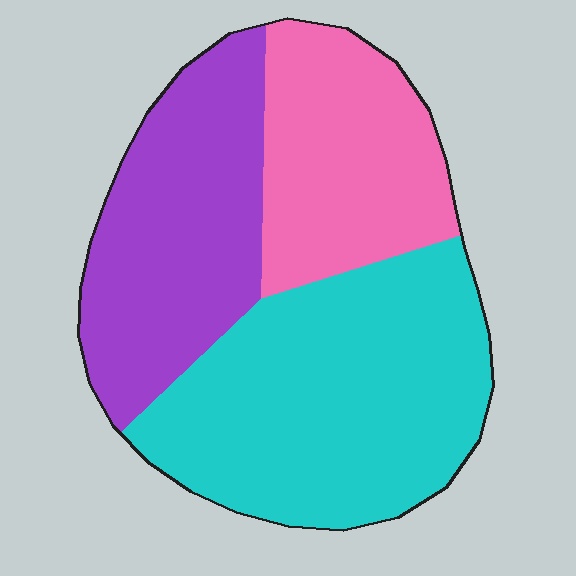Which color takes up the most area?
Cyan, at roughly 45%.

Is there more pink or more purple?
Purple.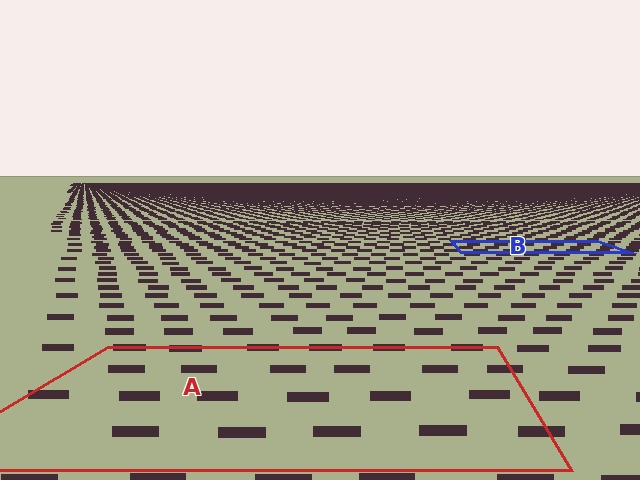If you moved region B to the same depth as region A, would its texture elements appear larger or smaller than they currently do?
They would appear larger. At a closer depth, the same texture elements are projected at a bigger on-screen size.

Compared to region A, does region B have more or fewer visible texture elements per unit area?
Region B has more texture elements per unit area — they are packed more densely because it is farther away.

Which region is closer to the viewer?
Region A is closer. The texture elements there are larger and more spread out.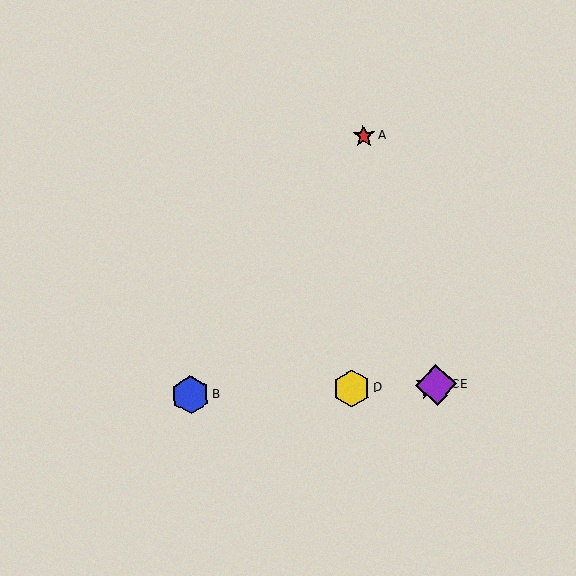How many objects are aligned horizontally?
4 objects (B, C, D, E) are aligned horizontally.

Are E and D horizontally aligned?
Yes, both are at y≈385.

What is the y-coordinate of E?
Object E is at y≈385.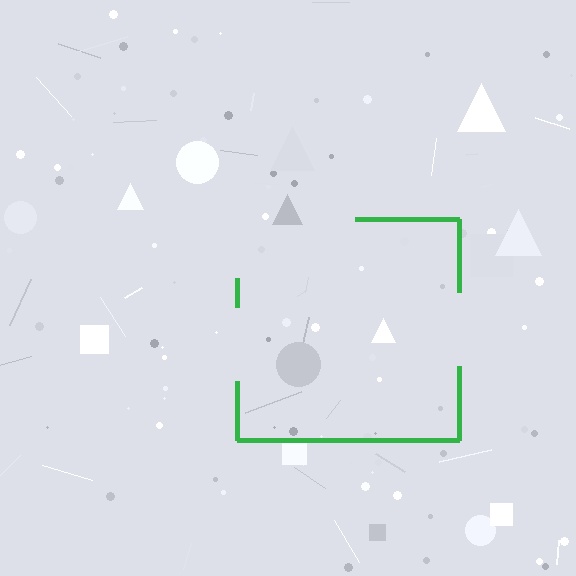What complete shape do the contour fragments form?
The contour fragments form a square.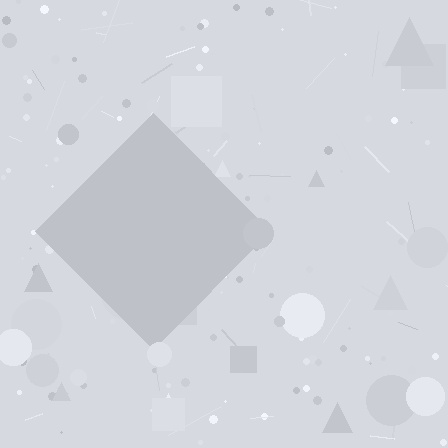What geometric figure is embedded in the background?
A diamond is embedded in the background.